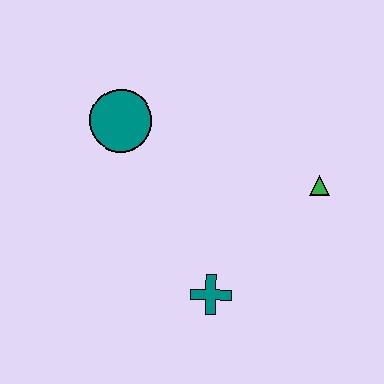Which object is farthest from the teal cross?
The teal circle is farthest from the teal cross.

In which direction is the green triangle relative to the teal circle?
The green triangle is to the right of the teal circle.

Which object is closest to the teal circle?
The teal cross is closest to the teal circle.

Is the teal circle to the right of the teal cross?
No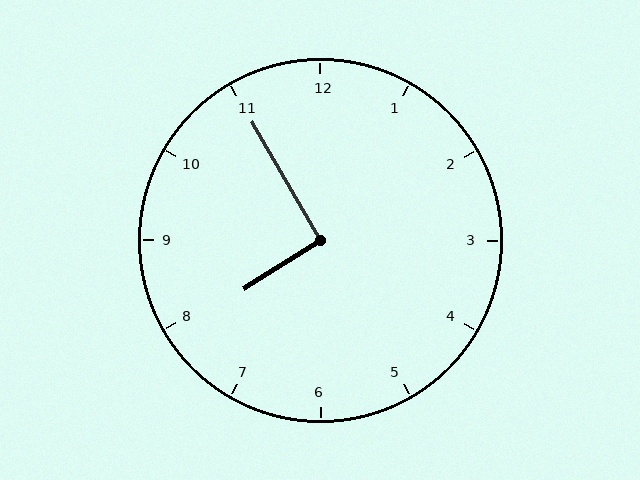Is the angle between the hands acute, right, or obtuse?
It is right.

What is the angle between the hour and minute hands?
Approximately 92 degrees.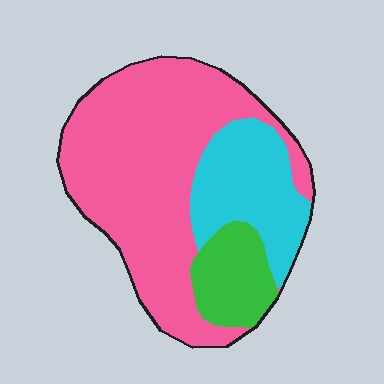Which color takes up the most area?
Pink, at roughly 65%.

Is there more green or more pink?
Pink.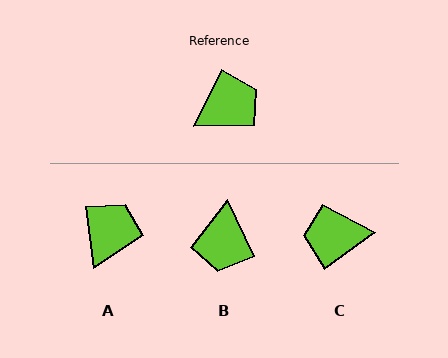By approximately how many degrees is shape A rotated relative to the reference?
Approximately 33 degrees counter-clockwise.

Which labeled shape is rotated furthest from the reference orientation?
C, about 152 degrees away.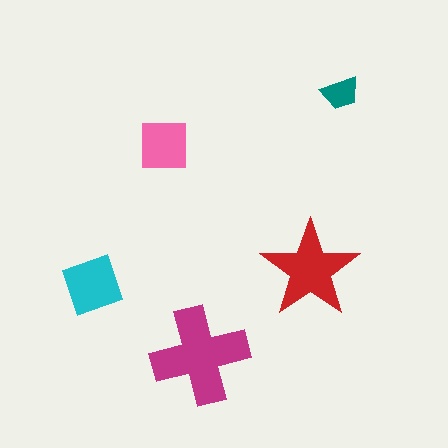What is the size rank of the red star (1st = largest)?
2nd.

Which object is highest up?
The teal trapezoid is topmost.